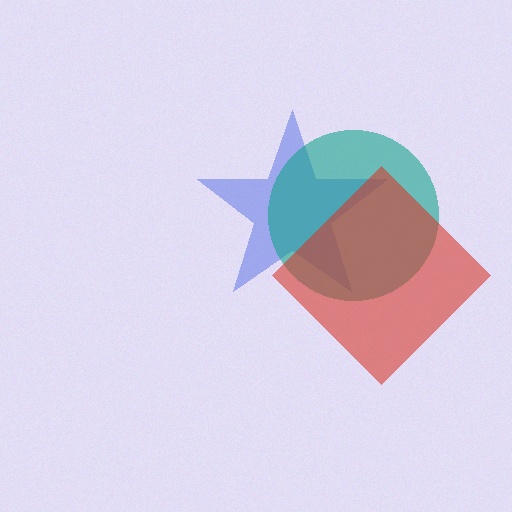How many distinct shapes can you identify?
There are 3 distinct shapes: a blue star, a teal circle, a red diamond.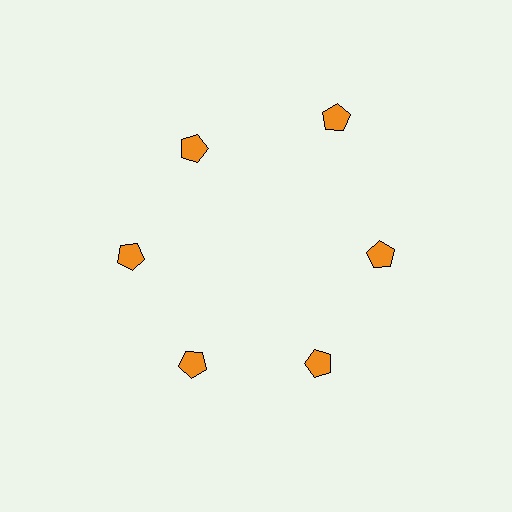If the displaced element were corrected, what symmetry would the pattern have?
It would have 6-fold rotational symmetry — the pattern would map onto itself every 60 degrees.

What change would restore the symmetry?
The symmetry would be restored by moving it inward, back onto the ring so that all 6 pentagons sit at equal angles and equal distance from the center.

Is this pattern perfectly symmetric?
No. The 6 orange pentagons are arranged in a ring, but one element near the 1 o'clock position is pushed outward from the center, breaking the 6-fold rotational symmetry.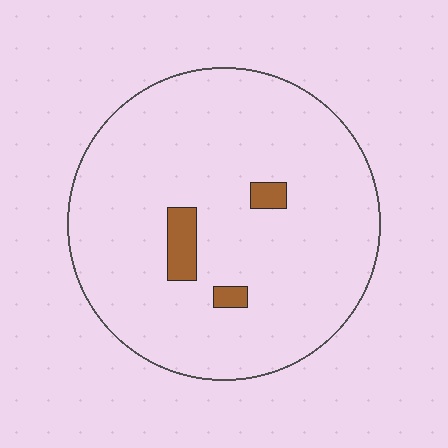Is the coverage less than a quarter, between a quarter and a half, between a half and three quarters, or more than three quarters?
Less than a quarter.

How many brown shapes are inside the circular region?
3.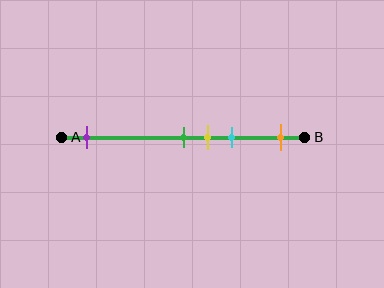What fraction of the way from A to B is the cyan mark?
The cyan mark is approximately 70% (0.7) of the way from A to B.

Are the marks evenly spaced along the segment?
No, the marks are not evenly spaced.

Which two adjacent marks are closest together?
The green and yellow marks are the closest adjacent pair.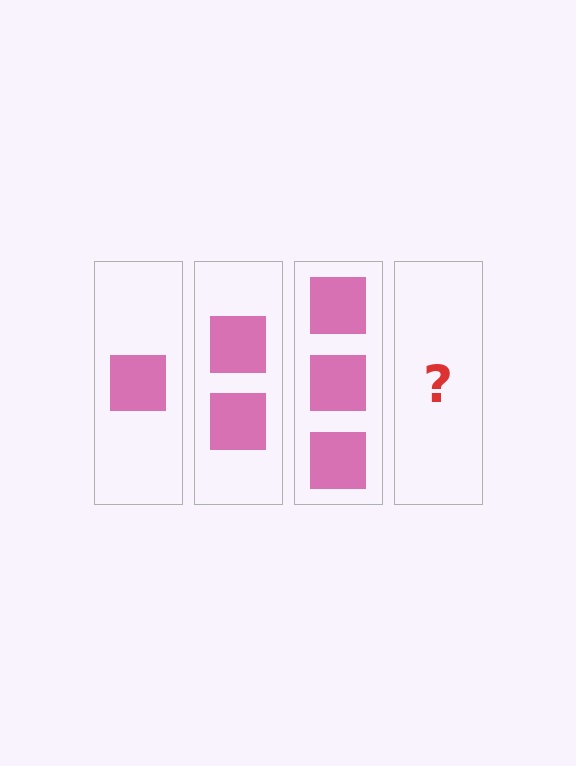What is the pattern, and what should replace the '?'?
The pattern is that each step adds one more square. The '?' should be 4 squares.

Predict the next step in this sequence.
The next step is 4 squares.